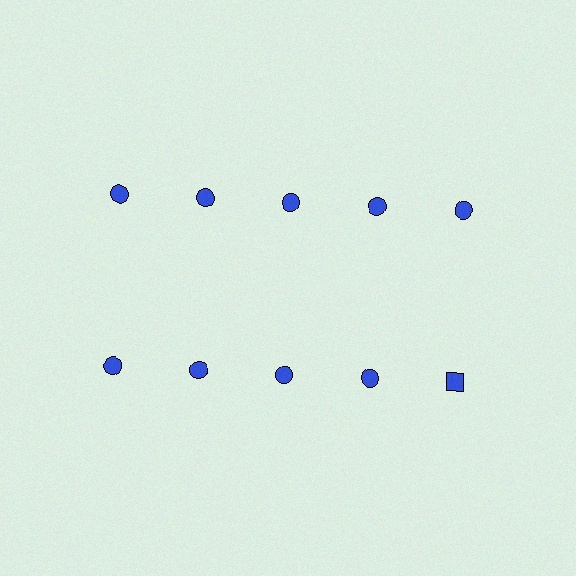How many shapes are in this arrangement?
There are 10 shapes arranged in a grid pattern.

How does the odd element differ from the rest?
It has a different shape: square instead of circle.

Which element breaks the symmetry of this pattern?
The blue square in the second row, rightmost column breaks the symmetry. All other shapes are blue circles.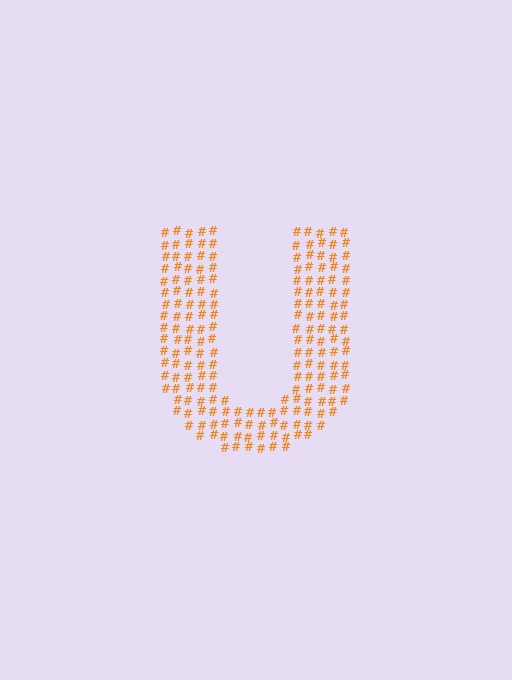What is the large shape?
The large shape is the letter U.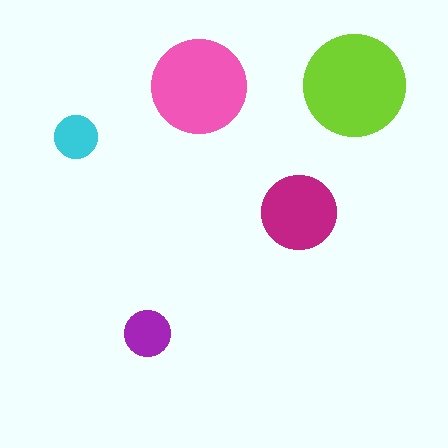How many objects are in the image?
There are 5 objects in the image.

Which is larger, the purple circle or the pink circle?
The pink one.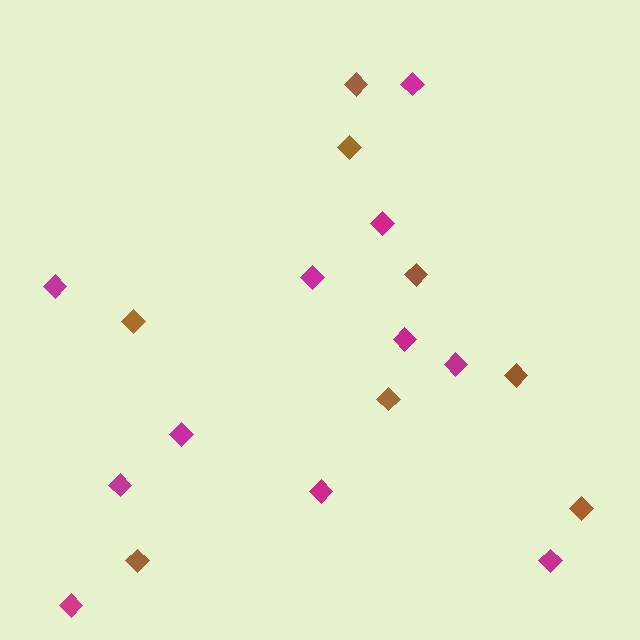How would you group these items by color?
There are 2 groups: one group of magenta diamonds (11) and one group of brown diamonds (8).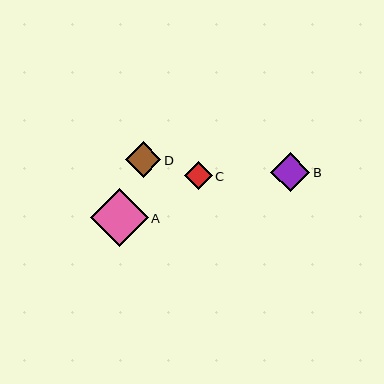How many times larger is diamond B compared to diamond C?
Diamond B is approximately 1.4 times the size of diamond C.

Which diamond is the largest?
Diamond A is the largest with a size of approximately 58 pixels.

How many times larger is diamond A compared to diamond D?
Diamond A is approximately 1.6 times the size of diamond D.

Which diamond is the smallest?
Diamond C is the smallest with a size of approximately 28 pixels.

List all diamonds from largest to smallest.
From largest to smallest: A, B, D, C.